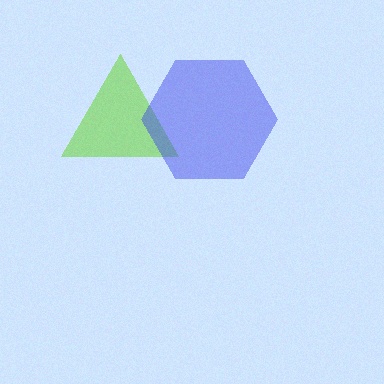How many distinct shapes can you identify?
There are 2 distinct shapes: a lime triangle, a blue hexagon.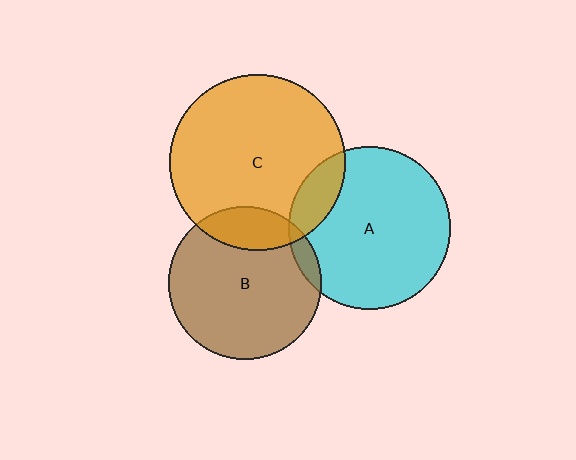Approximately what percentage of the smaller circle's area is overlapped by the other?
Approximately 5%.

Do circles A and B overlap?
Yes.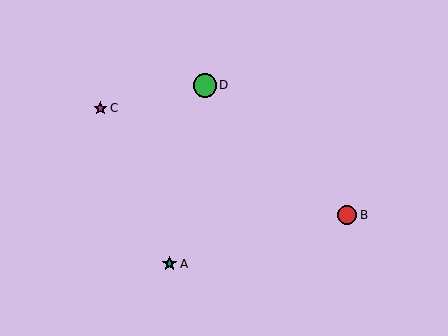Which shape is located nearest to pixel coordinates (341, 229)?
The red circle (labeled B) at (347, 215) is nearest to that location.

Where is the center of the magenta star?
The center of the magenta star is at (100, 108).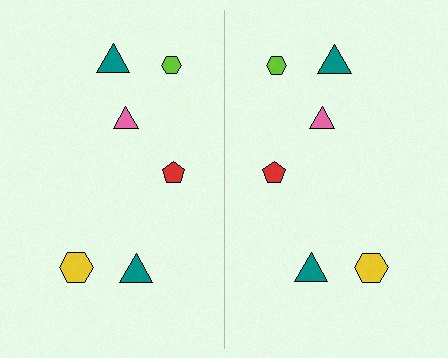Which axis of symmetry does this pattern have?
The pattern has a vertical axis of symmetry running through the center of the image.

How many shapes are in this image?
There are 12 shapes in this image.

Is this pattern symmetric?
Yes, this pattern has bilateral (reflection) symmetry.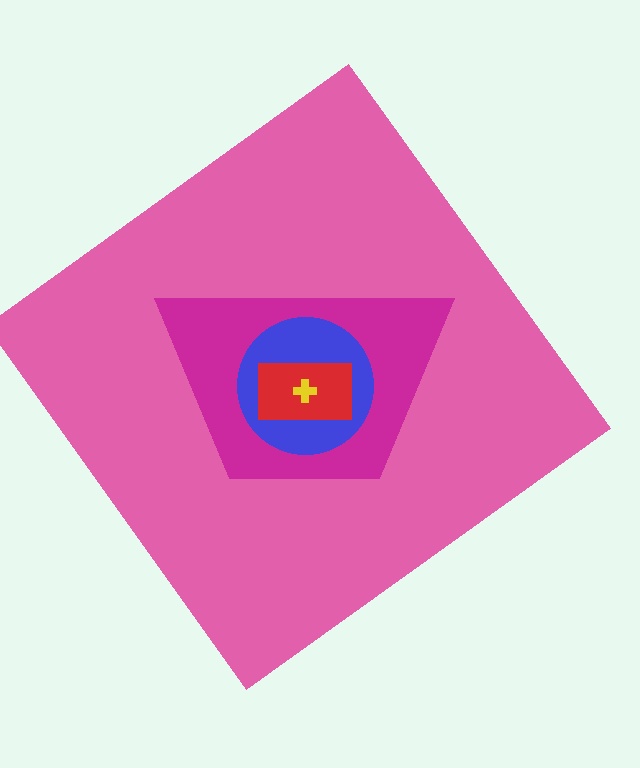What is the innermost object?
The yellow cross.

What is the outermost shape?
The pink diamond.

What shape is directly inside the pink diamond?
The magenta trapezoid.